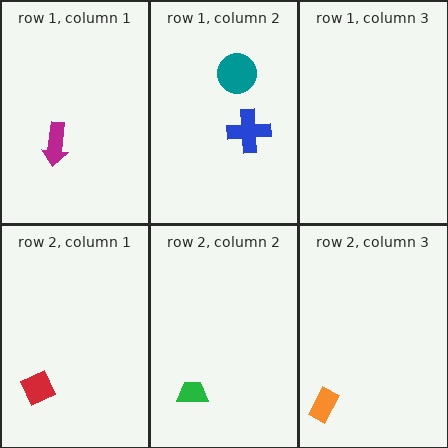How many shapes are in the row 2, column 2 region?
1.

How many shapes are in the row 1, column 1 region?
1.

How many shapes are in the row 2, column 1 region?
1.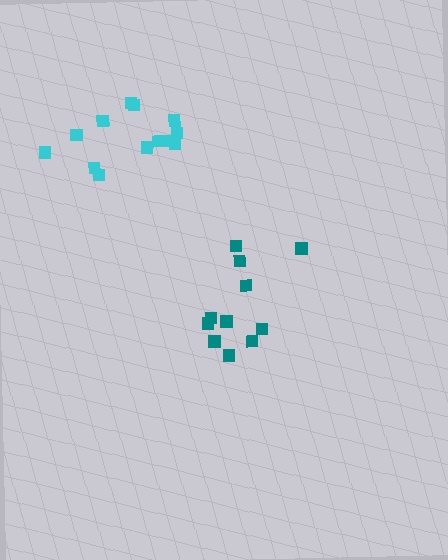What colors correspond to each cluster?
The clusters are colored: teal, cyan.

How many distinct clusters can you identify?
There are 2 distinct clusters.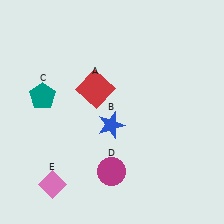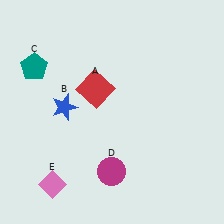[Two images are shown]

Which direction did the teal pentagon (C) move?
The teal pentagon (C) moved up.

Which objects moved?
The objects that moved are: the blue star (B), the teal pentagon (C).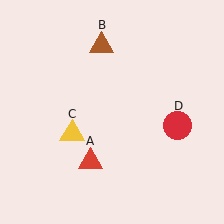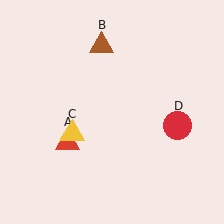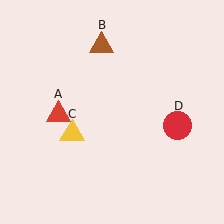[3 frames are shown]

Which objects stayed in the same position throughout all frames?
Brown triangle (object B) and yellow triangle (object C) and red circle (object D) remained stationary.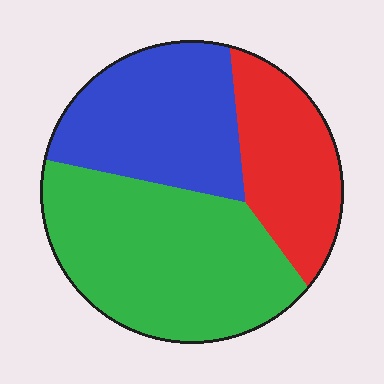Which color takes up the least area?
Red, at roughly 25%.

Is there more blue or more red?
Blue.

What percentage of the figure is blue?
Blue takes up between a quarter and a half of the figure.